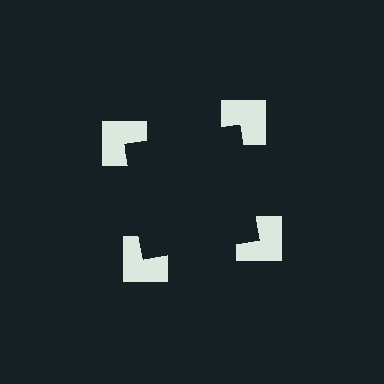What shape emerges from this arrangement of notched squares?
An illusory square — its edges are inferred from the aligned wedge cuts in the notched squares, not physically drawn.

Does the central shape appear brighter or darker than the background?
It typically appears slightly darker than the background, even though no actual brightness change is drawn.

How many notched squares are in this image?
There are 4 — one at each vertex of the illusory square.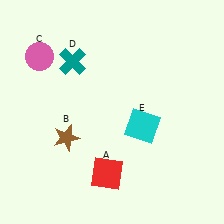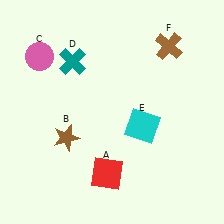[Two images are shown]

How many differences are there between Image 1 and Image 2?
There is 1 difference between the two images.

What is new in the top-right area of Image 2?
A brown cross (F) was added in the top-right area of Image 2.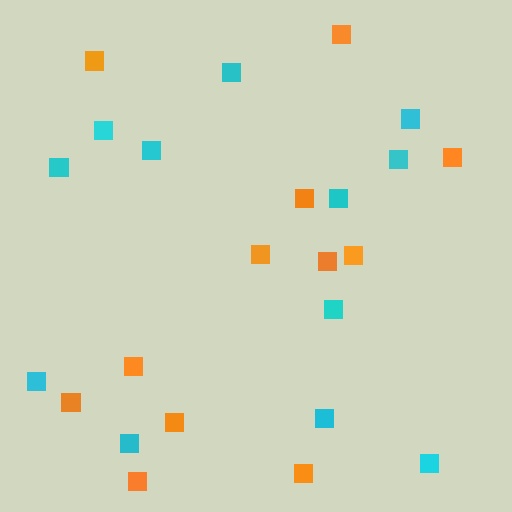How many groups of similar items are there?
There are 2 groups: one group of orange squares (12) and one group of cyan squares (12).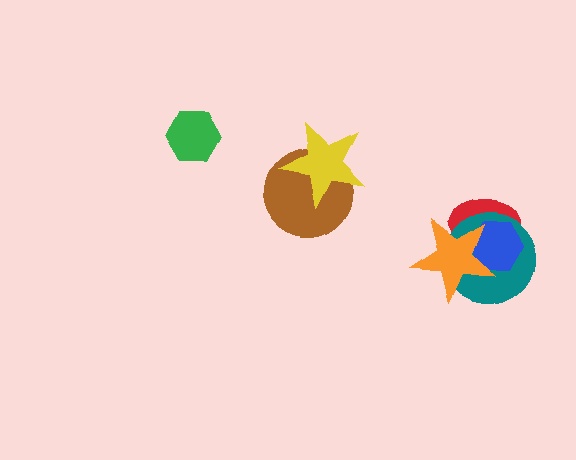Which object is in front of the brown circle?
The yellow star is in front of the brown circle.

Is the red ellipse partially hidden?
Yes, it is partially covered by another shape.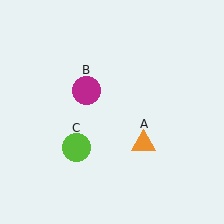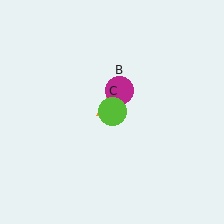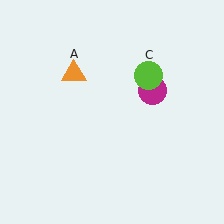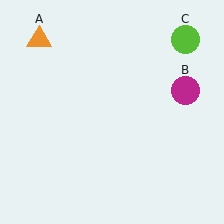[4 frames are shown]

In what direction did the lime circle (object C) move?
The lime circle (object C) moved up and to the right.